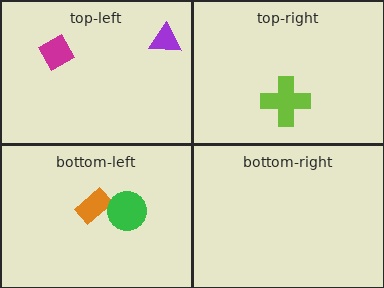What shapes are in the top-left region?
The purple triangle, the magenta diamond.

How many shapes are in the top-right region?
1.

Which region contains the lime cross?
The top-right region.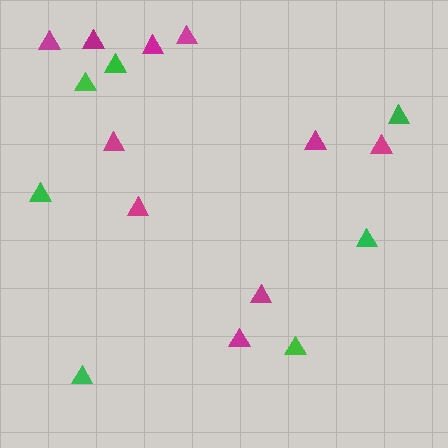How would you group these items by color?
There are 2 groups: one group of green triangles (7) and one group of magenta triangles (10).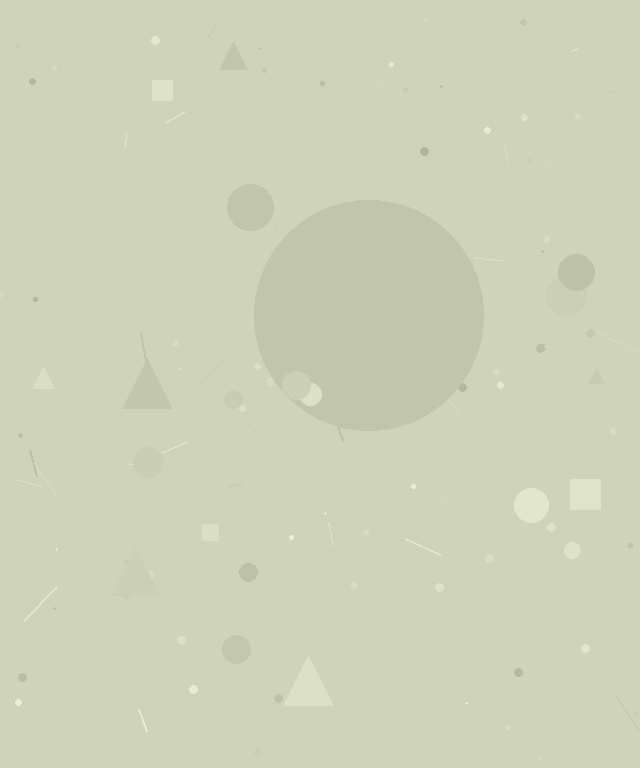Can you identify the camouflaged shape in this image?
The camouflaged shape is a circle.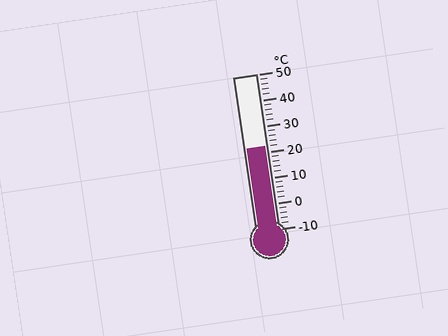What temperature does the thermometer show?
The thermometer shows approximately 22°C.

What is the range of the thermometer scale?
The thermometer scale ranges from -10°C to 50°C.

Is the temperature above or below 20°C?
The temperature is above 20°C.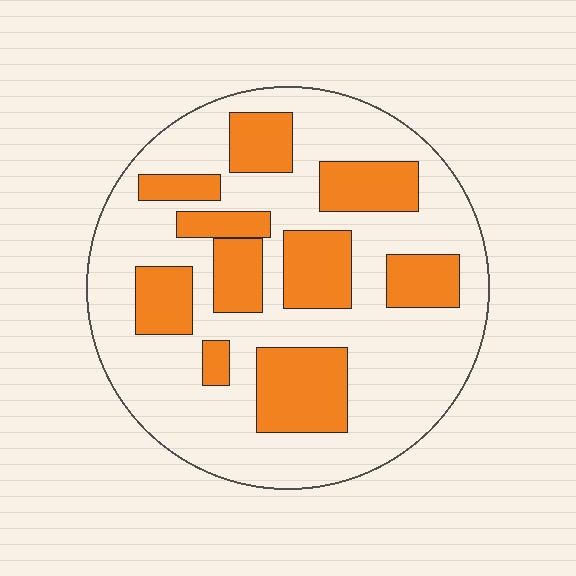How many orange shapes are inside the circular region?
10.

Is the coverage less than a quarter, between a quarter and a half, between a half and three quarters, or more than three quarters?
Between a quarter and a half.